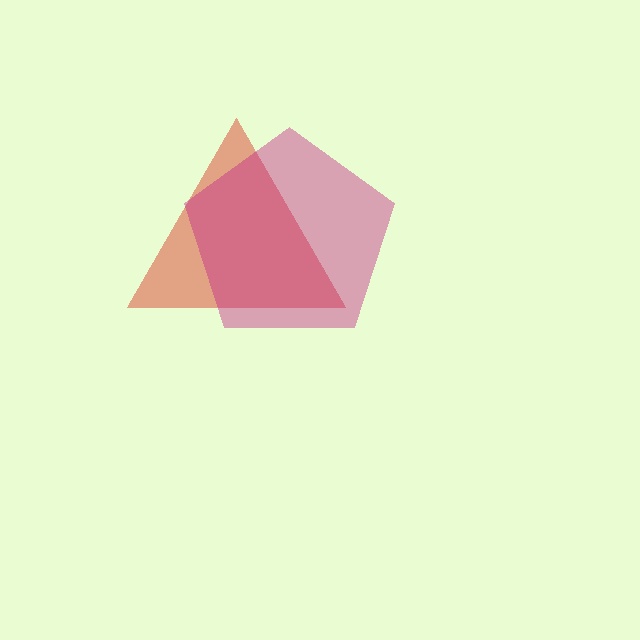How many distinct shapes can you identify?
There are 2 distinct shapes: a red triangle, a magenta pentagon.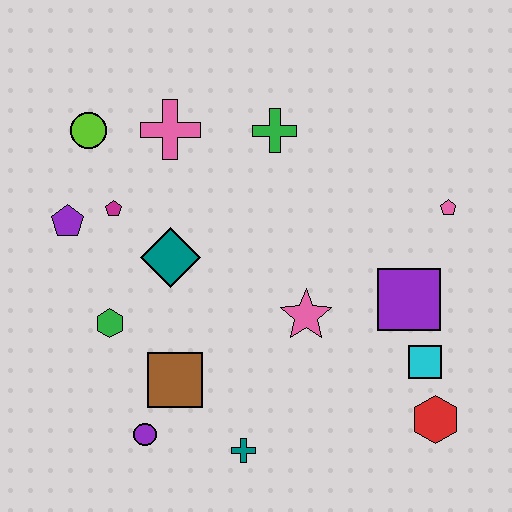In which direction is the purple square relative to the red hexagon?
The purple square is above the red hexagon.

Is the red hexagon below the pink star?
Yes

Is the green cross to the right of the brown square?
Yes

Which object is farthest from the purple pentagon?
The red hexagon is farthest from the purple pentagon.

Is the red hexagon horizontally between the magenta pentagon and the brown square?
No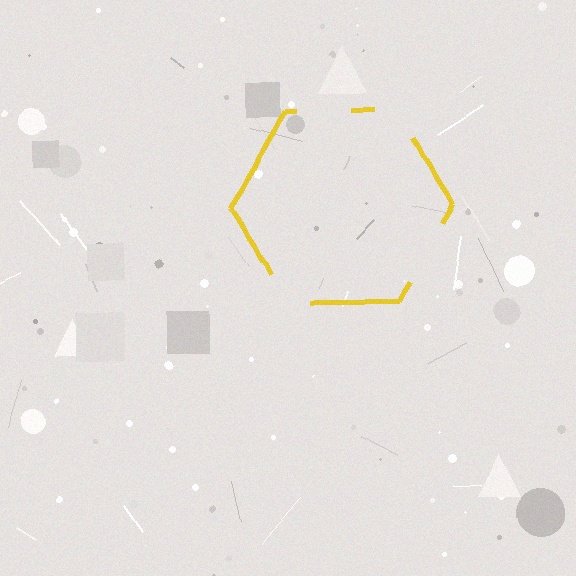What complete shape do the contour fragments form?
The contour fragments form a hexagon.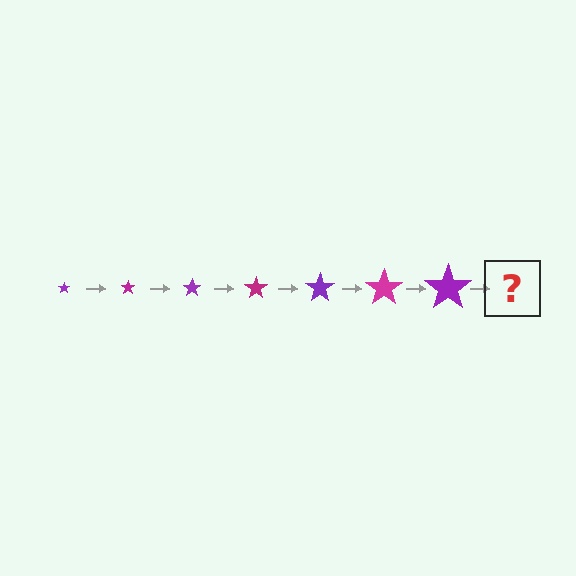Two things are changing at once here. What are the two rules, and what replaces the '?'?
The two rules are that the star grows larger each step and the color cycles through purple and magenta. The '?' should be a magenta star, larger than the previous one.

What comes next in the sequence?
The next element should be a magenta star, larger than the previous one.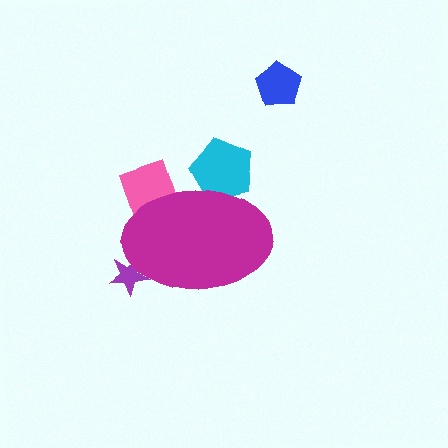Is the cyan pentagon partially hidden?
Yes, the cyan pentagon is partially hidden behind the magenta ellipse.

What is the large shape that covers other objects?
A magenta ellipse.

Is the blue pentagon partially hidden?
No, the blue pentagon is fully visible.